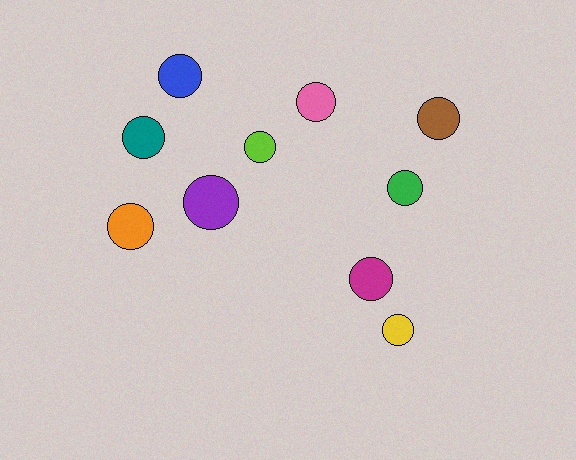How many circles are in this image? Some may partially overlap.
There are 10 circles.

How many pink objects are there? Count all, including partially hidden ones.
There is 1 pink object.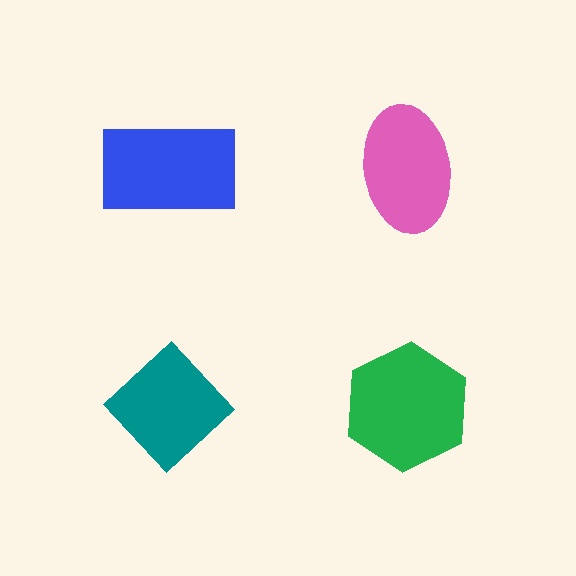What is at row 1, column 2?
A pink ellipse.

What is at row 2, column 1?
A teal diamond.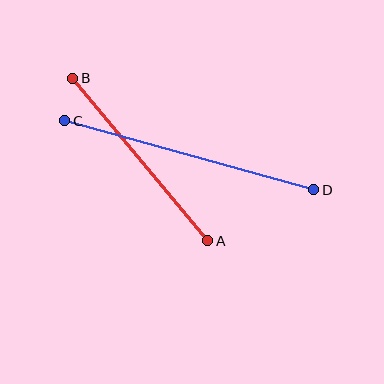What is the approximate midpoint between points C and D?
The midpoint is at approximately (189, 155) pixels.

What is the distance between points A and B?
The distance is approximately 211 pixels.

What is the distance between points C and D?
The distance is approximately 258 pixels.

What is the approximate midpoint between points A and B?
The midpoint is at approximately (140, 159) pixels.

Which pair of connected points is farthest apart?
Points C and D are farthest apart.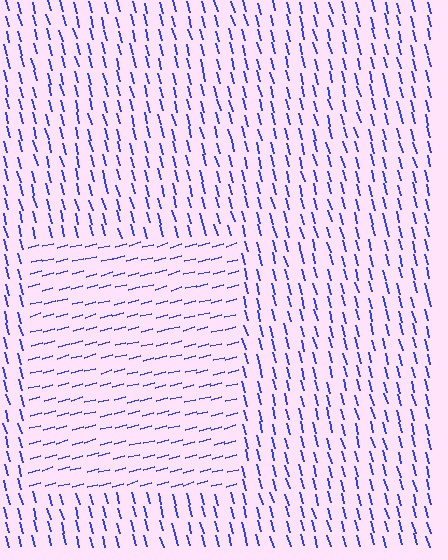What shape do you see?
I see a rectangle.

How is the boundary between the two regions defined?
The boundary is defined purely by a change in line orientation (approximately 90 degrees difference). All lines are the same color and thickness.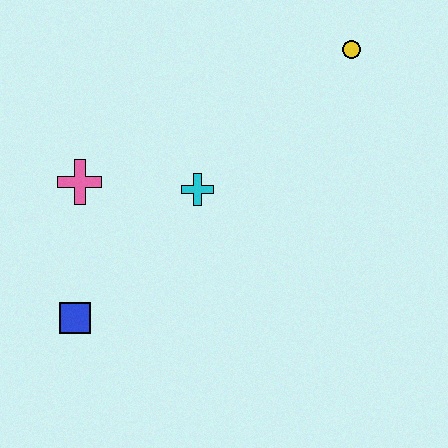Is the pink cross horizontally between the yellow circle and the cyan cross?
No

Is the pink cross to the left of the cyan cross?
Yes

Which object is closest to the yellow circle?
The cyan cross is closest to the yellow circle.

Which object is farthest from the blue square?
The yellow circle is farthest from the blue square.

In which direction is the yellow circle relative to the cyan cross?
The yellow circle is to the right of the cyan cross.